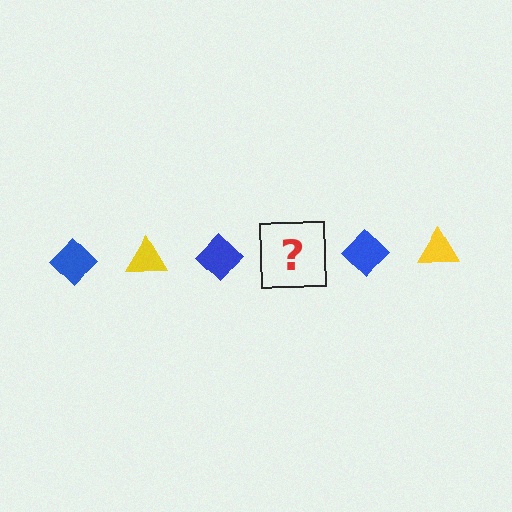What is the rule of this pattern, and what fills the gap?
The rule is that the pattern alternates between blue diamond and yellow triangle. The gap should be filled with a yellow triangle.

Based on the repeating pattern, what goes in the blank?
The blank should be a yellow triangle.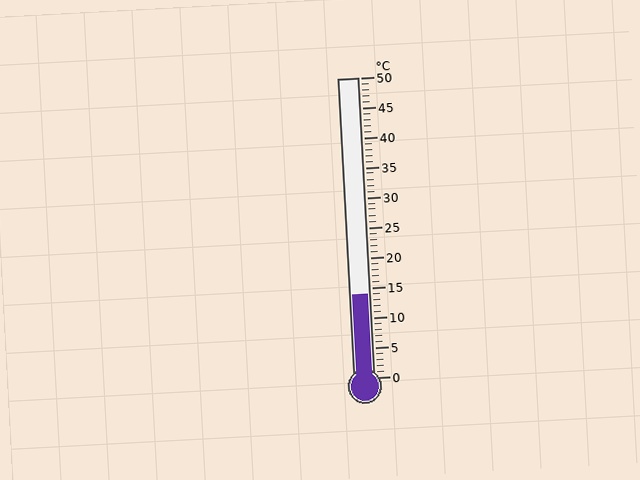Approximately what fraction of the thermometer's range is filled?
The thermometer is filled to approximately 30% of its range.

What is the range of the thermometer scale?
The thermometer scale ranges from 0°C to 50°C.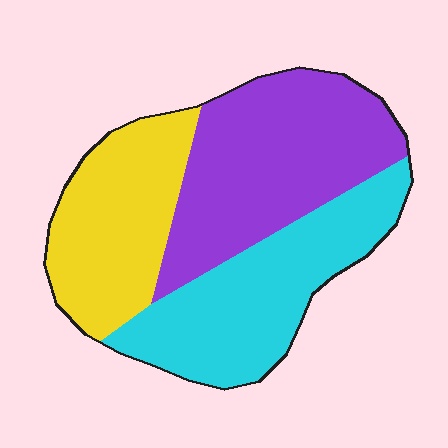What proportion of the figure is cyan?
Cyan takes up about one third (1/3) of the figure.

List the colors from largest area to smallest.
From largest to smallest: purple, cyan, yellow.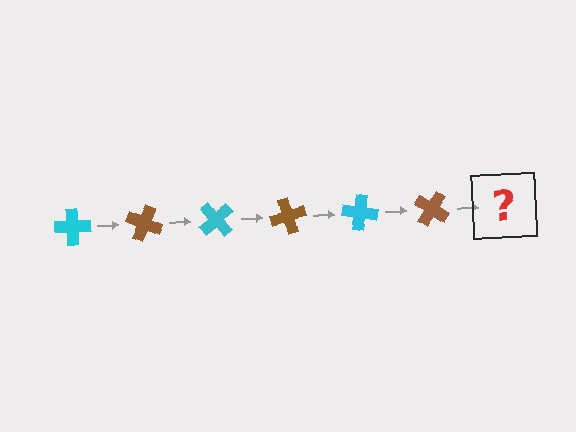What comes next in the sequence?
The next element should be a cyan cross, rotated 150 degrees from the start.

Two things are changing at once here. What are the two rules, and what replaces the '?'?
The two rules are that it rotates 25 degrees each step and the color cycles through cyan and brown. The '?' should be a cyan cross, rotated 150 degrees from the start.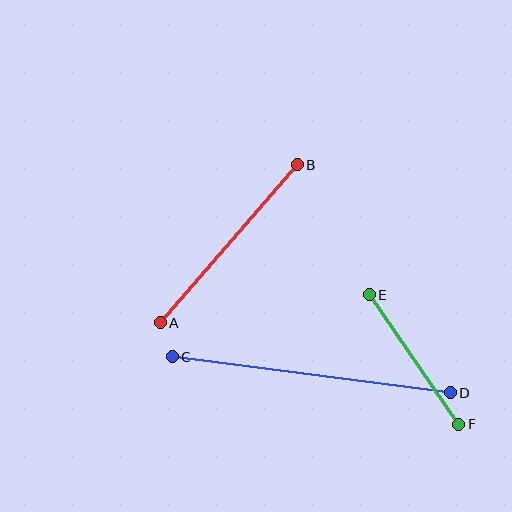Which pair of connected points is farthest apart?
Points C and D are farthest apart.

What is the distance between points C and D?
The distance is approximately 280 pixels.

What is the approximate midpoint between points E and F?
The midpoint is at approximately (414, 360) pixels.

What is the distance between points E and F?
The distance is approximately 157 pixels.